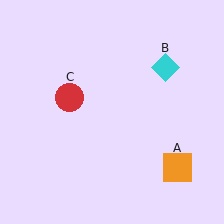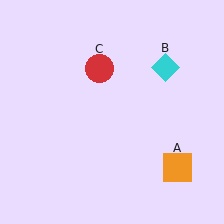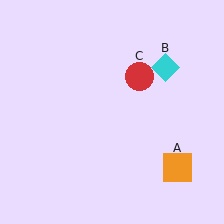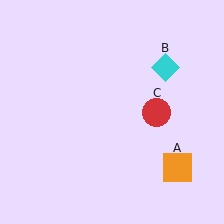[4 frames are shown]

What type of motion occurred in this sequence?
The red circle (object C) rotated clockwise around the center of the scene.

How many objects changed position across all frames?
1 object changed position: red circle (object C).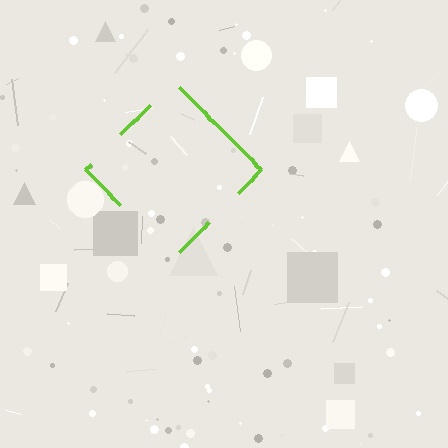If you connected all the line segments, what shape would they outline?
They would outline a diamond.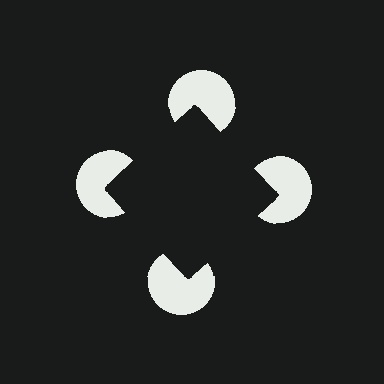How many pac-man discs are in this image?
There are 4 — one at each vertex of the illusory square.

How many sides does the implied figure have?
4 sides.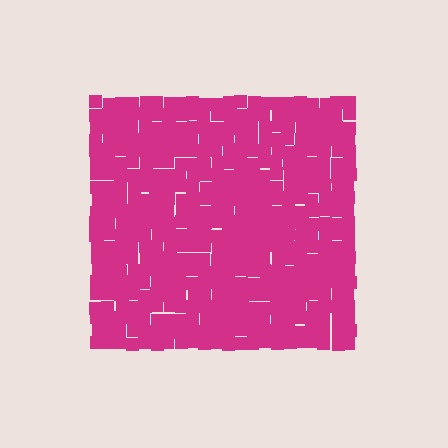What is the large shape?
The large shape is a square.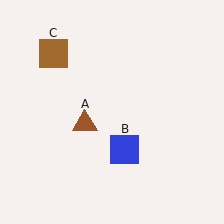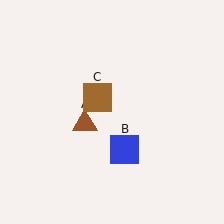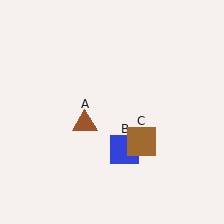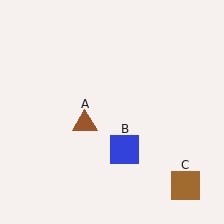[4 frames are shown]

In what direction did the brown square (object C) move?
The brown square (object C) moved down and to the right.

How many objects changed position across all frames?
1 object changed position: brown square (object C).